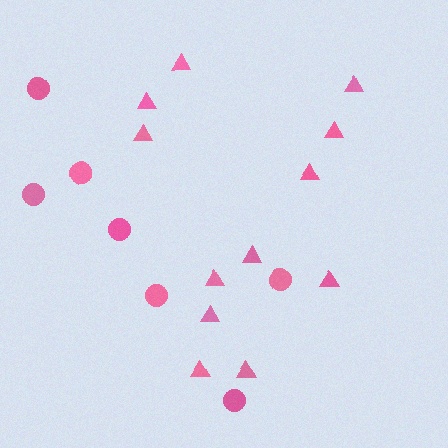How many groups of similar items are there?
There are 2 groups: one group of triangles (12) and one group of circles (7).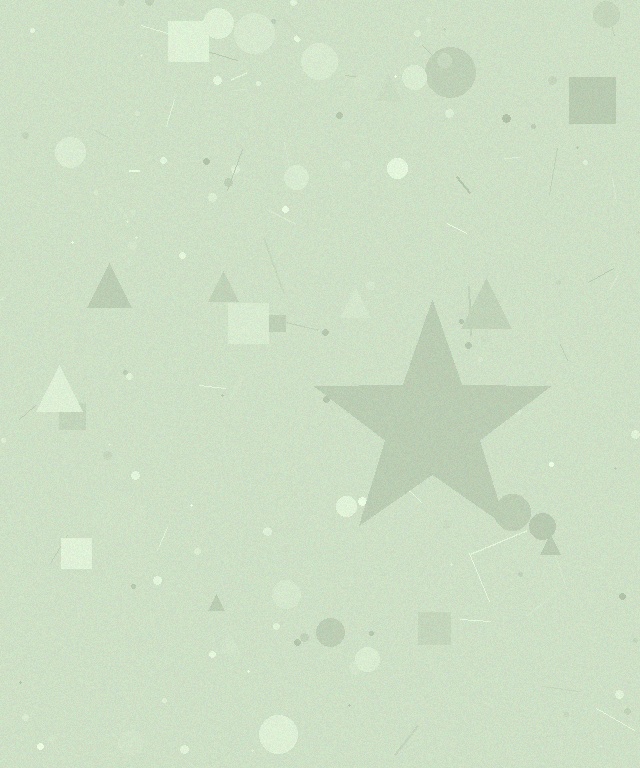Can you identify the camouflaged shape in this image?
The camouflaged shape is a star.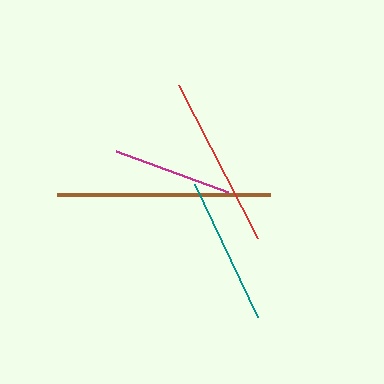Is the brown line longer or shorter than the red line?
The brown line is longer than the red line.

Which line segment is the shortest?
The magenta line is the shortest at approximately 119 pixels.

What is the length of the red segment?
The red segment is approximately 172 pixels long.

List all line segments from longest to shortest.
From longest to shortest: brown, red, teal, magenta.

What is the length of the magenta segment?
The magenta segment is approximately 119 pixels long.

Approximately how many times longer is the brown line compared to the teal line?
The brown line is approximately 1.4 times the length of the teal line.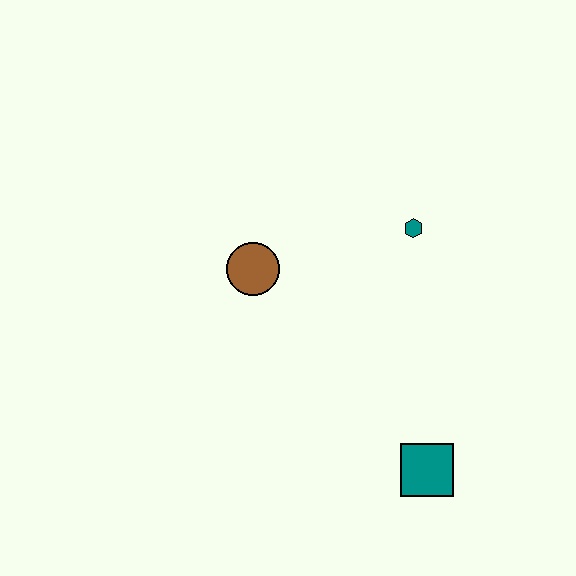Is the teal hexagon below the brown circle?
No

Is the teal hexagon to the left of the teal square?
Yes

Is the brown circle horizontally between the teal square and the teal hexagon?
No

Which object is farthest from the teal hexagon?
The teal square is farthest from the teal hexagon.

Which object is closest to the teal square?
The teal hexagon is closest to the teal square.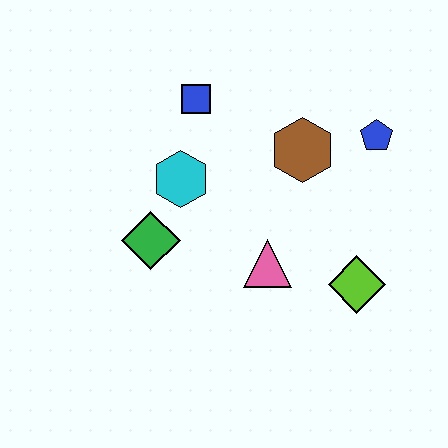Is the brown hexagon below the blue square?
Yes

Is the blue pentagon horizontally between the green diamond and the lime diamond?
No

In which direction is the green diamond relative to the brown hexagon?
The green diamond is to the left of the brown hexagon.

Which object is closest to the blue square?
The cyan hexagon is closest to the blue square.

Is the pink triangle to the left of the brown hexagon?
Yes